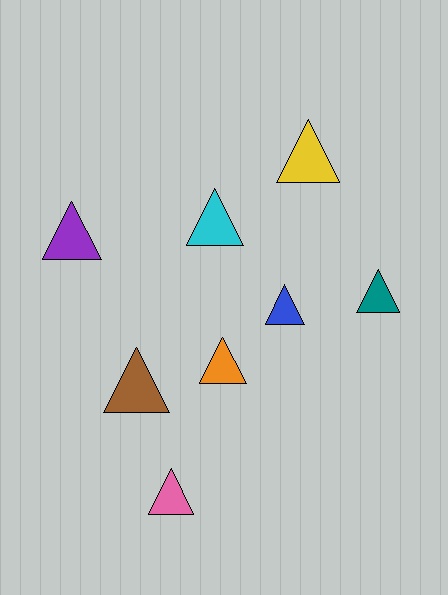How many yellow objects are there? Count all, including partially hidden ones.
There is 1 yellow object.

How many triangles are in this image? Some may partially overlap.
There are 8 triangles.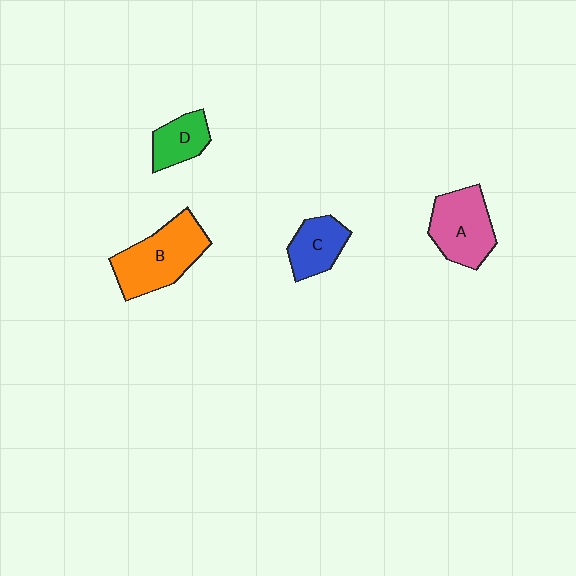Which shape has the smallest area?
Shape D (green).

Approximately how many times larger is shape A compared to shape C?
Approximately 1.5 times.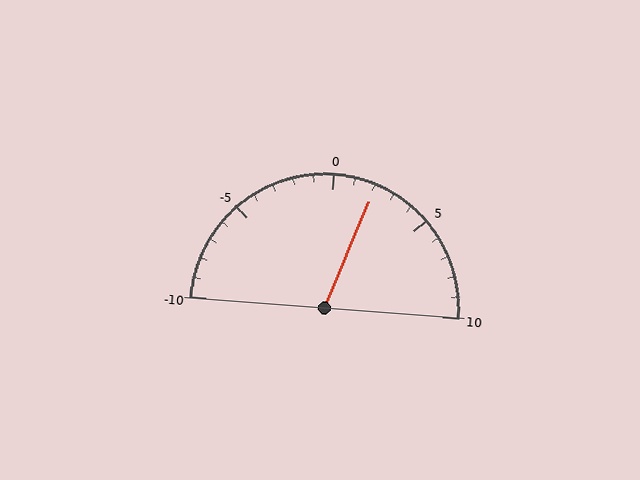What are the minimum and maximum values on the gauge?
The gauge ranges from -10 to 10.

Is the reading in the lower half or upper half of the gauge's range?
The reading is in the upper half of the range (-10 to 10).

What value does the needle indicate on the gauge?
The needle indicates approximately 2.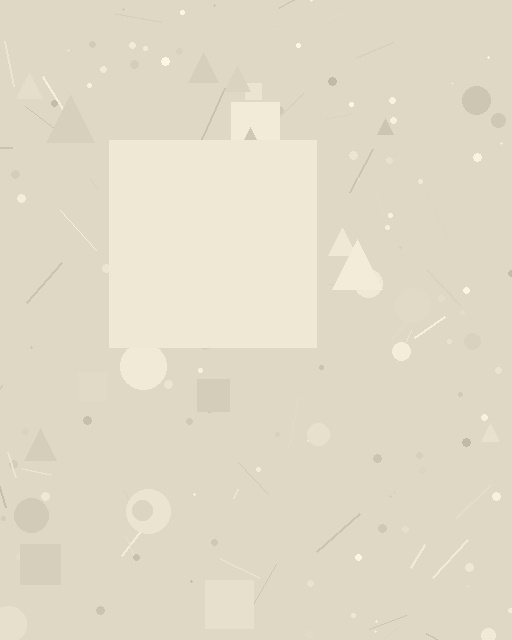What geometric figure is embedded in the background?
A square is embedded in the background.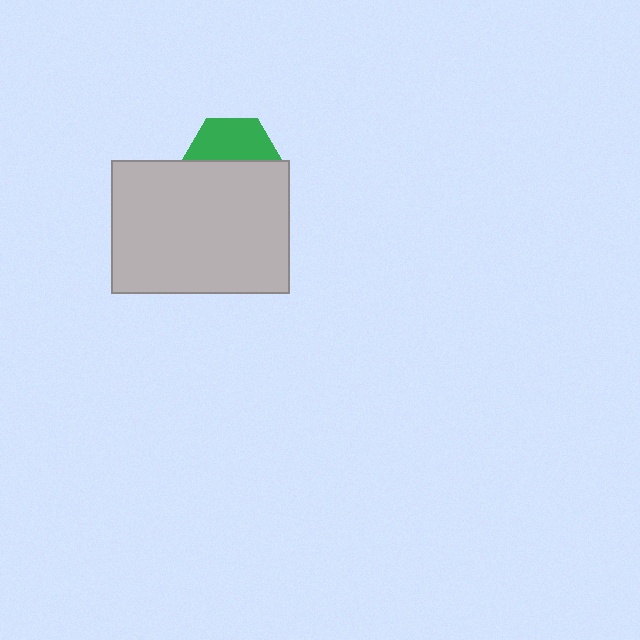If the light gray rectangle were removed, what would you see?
You would see the complete green hexagon.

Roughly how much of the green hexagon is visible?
About half of it is visible (roughly 47%).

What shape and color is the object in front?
The object in front is a light gray rectangle.